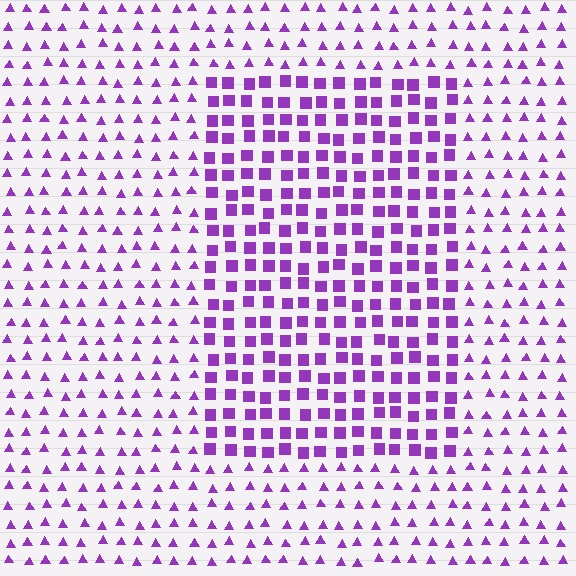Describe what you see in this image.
The image is filled with small purple elements arranged in a uniform grid. A rectangle-shaped region contains squares, while the surrounding area contains triangles. The boundary is defined purely by the change in element shape.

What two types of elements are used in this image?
The image uses squares inside the rectangle region and triangles outside it.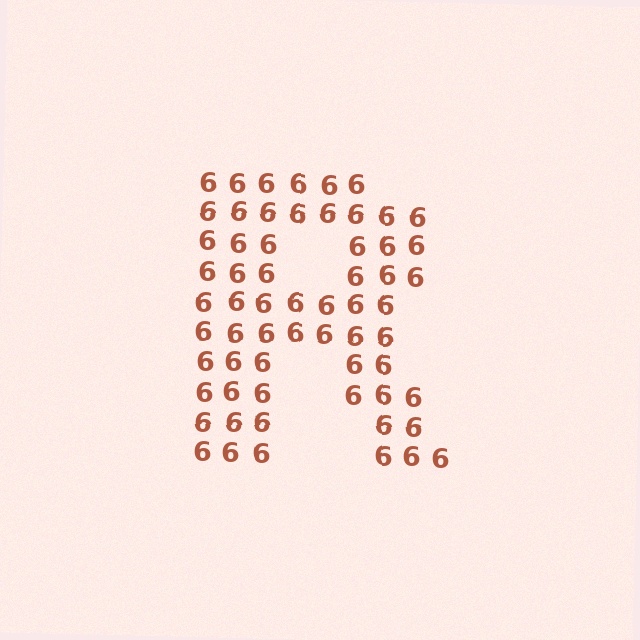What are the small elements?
The small elements are digit 6's.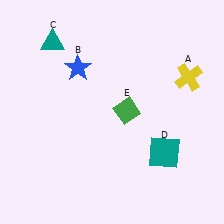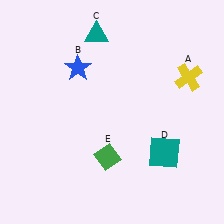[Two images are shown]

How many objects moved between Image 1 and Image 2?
2 objects moved between the two images.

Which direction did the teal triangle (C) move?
The teal triangle (C) moved right.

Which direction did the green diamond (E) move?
The green diamond (E) moved down.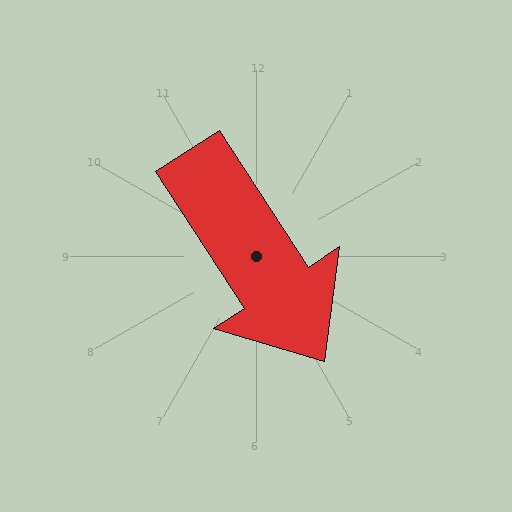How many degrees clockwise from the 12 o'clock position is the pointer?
Approximately 147 degrees.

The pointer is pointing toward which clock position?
Roughly 5 o'clock.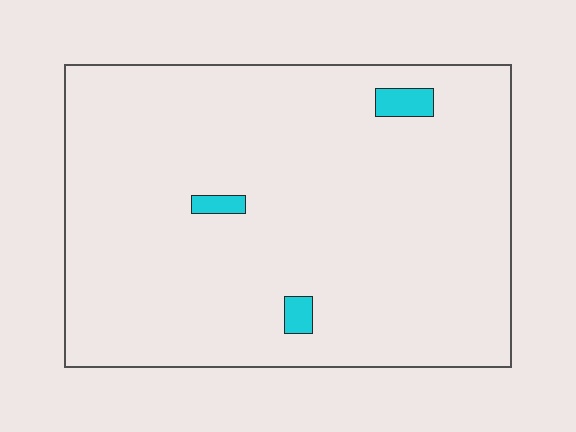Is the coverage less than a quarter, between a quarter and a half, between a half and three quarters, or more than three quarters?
Less than a quarter.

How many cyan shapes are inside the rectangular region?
3.